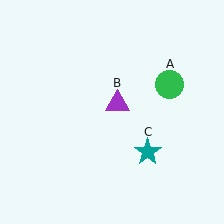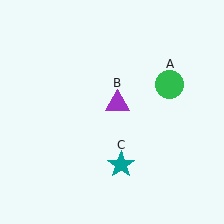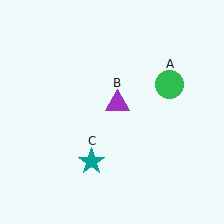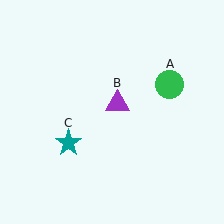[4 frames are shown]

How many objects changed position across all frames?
1 object changed position: teal star (object C).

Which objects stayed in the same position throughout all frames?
Green circle (object A) and purple triangle (object B) remained stationary.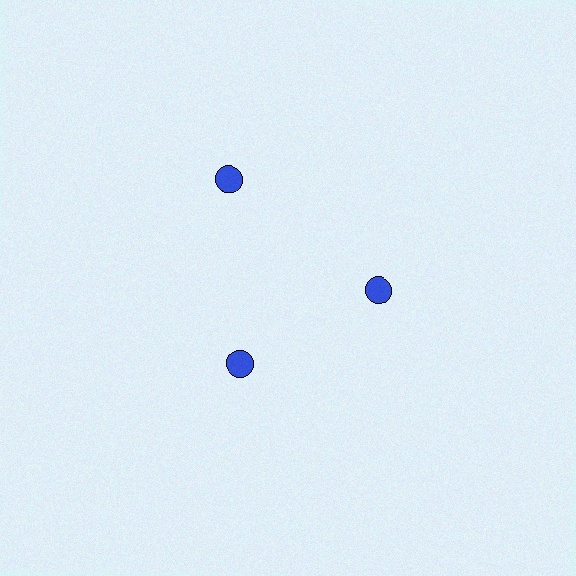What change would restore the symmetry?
The symmetry would be restored by moving it inward, back onto the ring so that all 3 circles sit at equal angles and equal distance from the center.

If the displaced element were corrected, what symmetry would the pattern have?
It would have 3-fold rotational symmetry — the pattern would map onto itself every 120 degrees.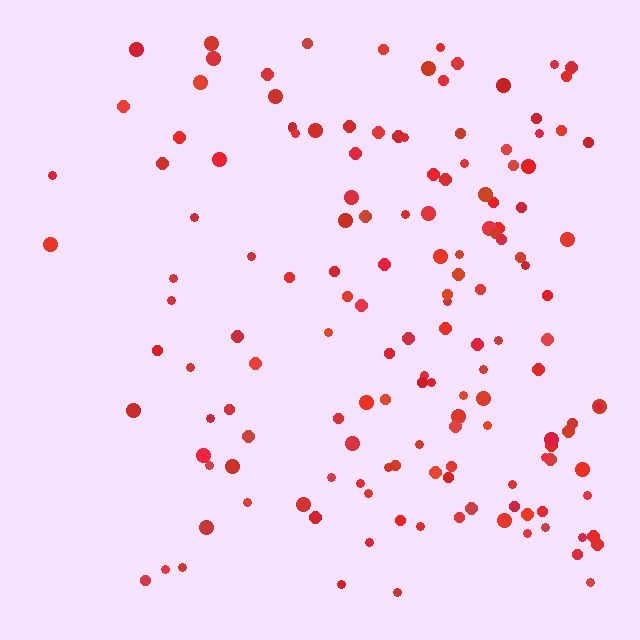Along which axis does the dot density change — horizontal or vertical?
Horizontal.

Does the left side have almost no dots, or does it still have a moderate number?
Still a moderate number, just noticeably fewer than the right.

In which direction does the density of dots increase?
From left to right, with the right side densest.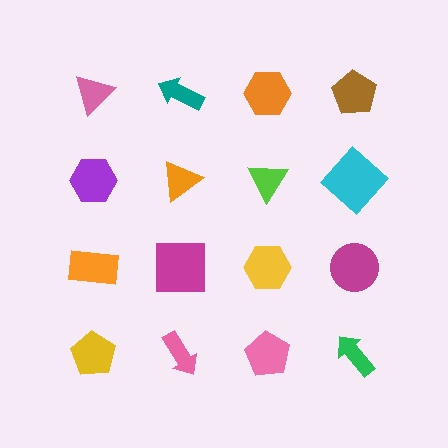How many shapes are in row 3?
4 shapes.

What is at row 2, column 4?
A cyan diamond.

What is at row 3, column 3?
A yellow hexagon.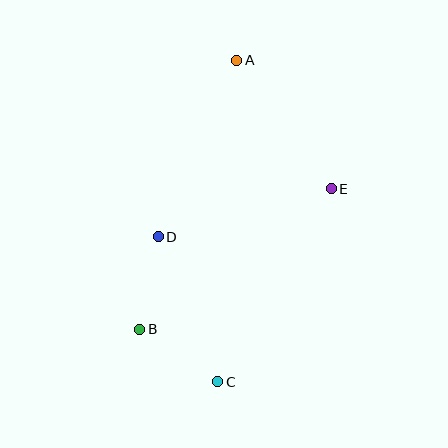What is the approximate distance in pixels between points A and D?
The distance between A and D is approximately 193 pixels.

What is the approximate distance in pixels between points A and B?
The distance between A and B is approximately 286 pixels.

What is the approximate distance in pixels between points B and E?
The distance between B and E is approximately 238 pixels.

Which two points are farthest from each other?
Points A and C are farthest from each other.